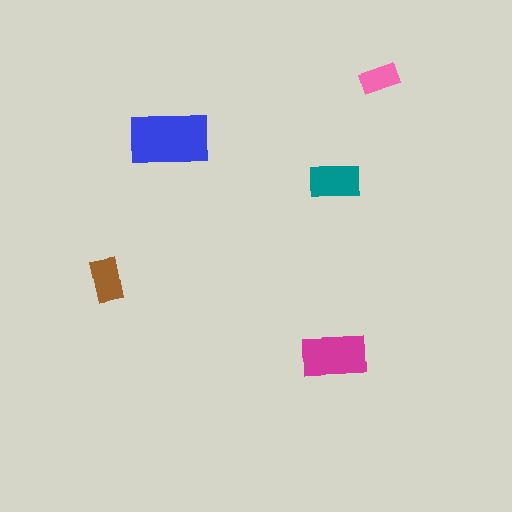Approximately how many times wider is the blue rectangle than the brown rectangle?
About 2 times wider.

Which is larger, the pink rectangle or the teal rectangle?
The teal one.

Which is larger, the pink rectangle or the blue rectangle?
The blue one.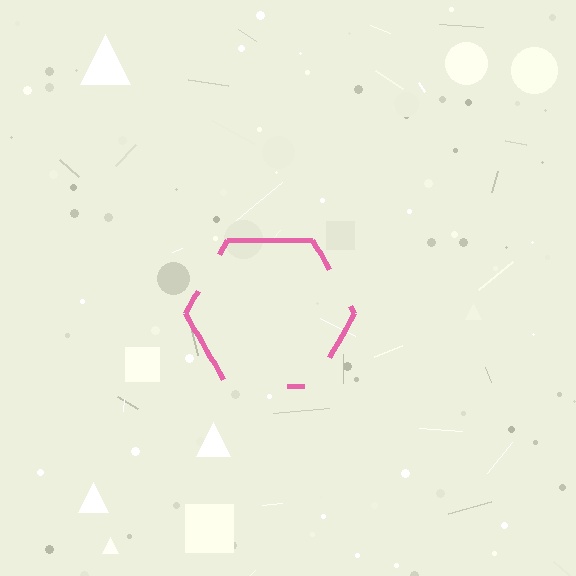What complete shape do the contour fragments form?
The contour fragments form a hexagon.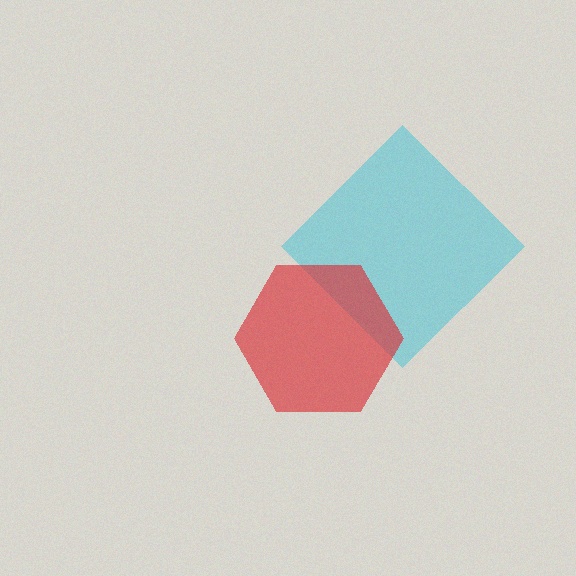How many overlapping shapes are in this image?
There are 2 overlapping shapes in the image.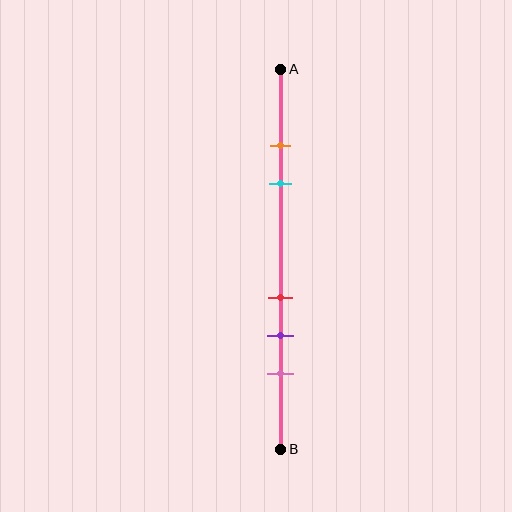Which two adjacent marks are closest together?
The orange and cyan marks are the closest adjacent pair.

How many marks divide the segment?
There are 5 marks dividing the segment.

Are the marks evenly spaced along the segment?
No, the marks are not evenly spaced.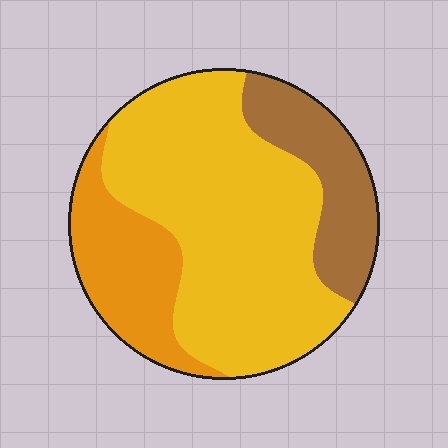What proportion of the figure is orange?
Orange takes up between a sixth and a third of the figure.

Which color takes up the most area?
Yellow, at roughly 60%.